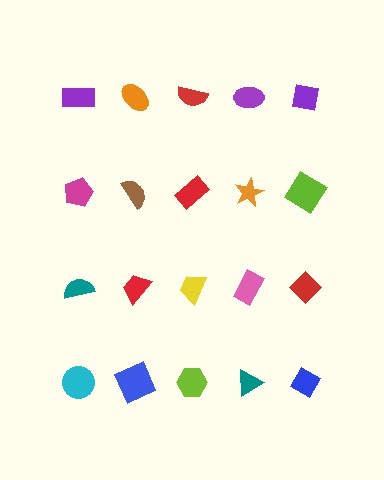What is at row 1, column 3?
A red semicircle.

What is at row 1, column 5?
A purple square.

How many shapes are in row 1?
5 shapes.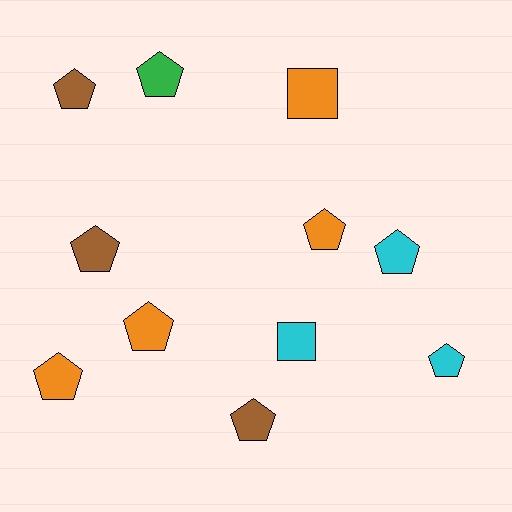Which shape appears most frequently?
Pentagon, with 9 objects.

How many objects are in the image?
There are 11 objects.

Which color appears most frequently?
Orange, with 4 objects.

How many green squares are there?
There are no green squares.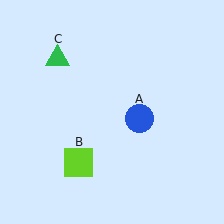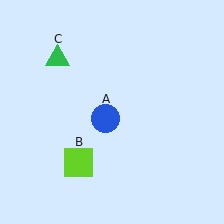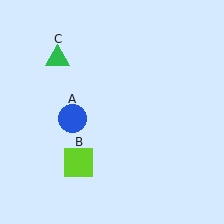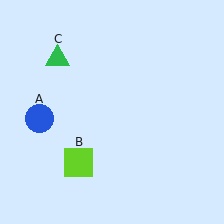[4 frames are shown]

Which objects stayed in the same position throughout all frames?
Lime square (object B) and green triangle (object C) remained stationary.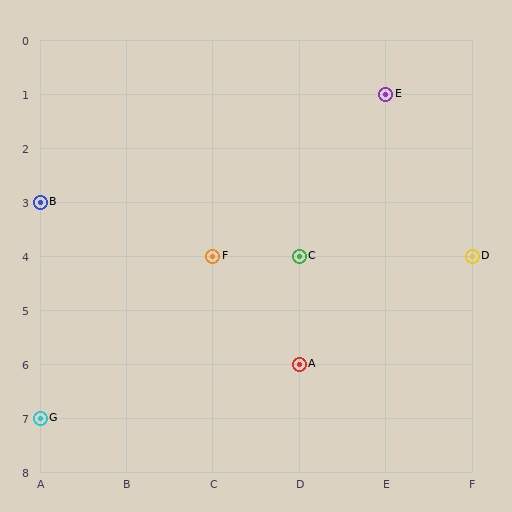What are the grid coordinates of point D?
Point D is at grid coordinates (F, 4).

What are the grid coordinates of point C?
Point C is at grid coordinates (D, 4).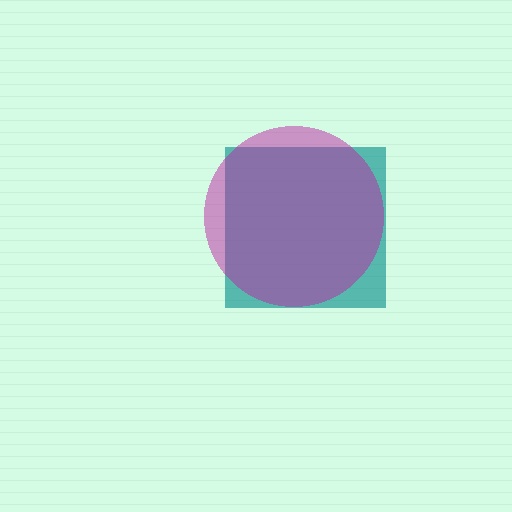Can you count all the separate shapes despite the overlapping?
Yes, there are 2 separate shapes.